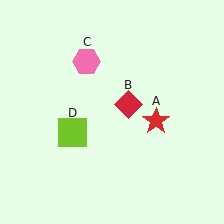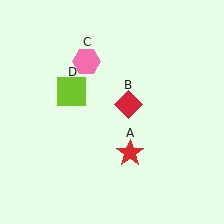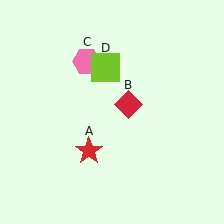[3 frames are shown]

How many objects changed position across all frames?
2 objects changed position: red star (object A), lime square (object D).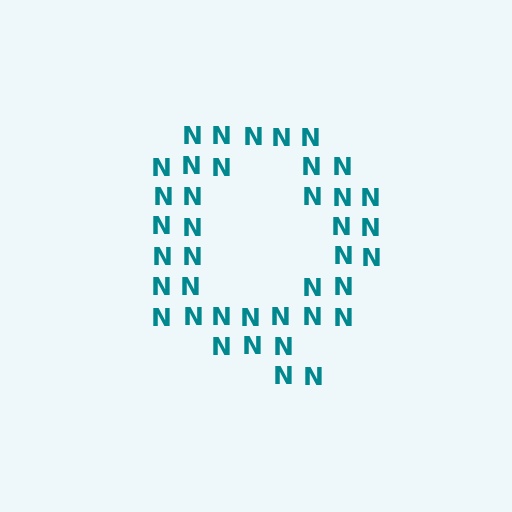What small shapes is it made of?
It is made of small letter N's.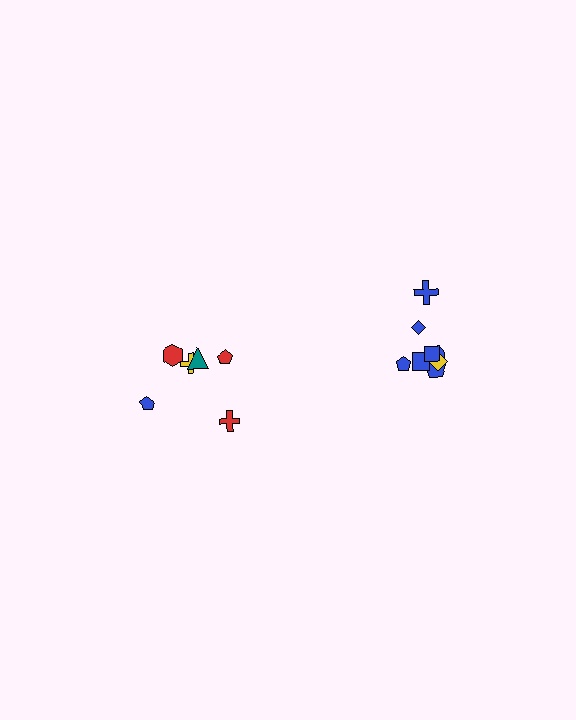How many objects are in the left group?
There are 6 objects.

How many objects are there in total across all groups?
There are 14 objects.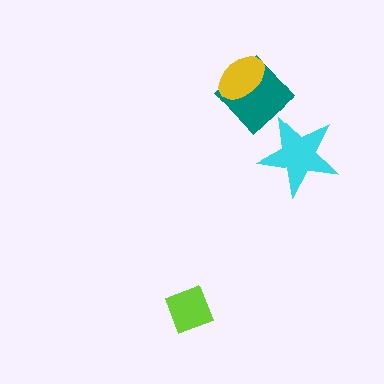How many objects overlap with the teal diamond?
2 objects overlap with the teal diamond.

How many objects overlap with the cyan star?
1 object overlaps with the cyan star.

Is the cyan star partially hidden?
No, no other shape covers it.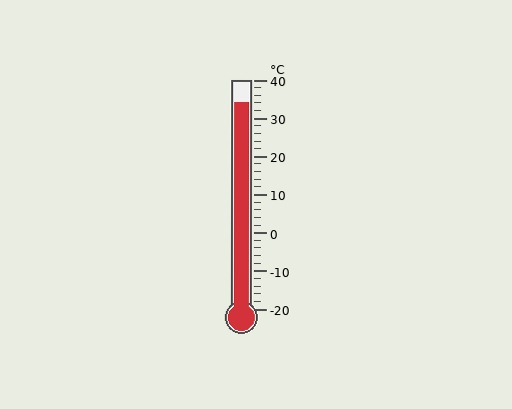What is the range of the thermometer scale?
The thermometer scale ranges from -20°C to 40°C.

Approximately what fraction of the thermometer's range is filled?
The thermometer is filled to approximately 90% of its range.